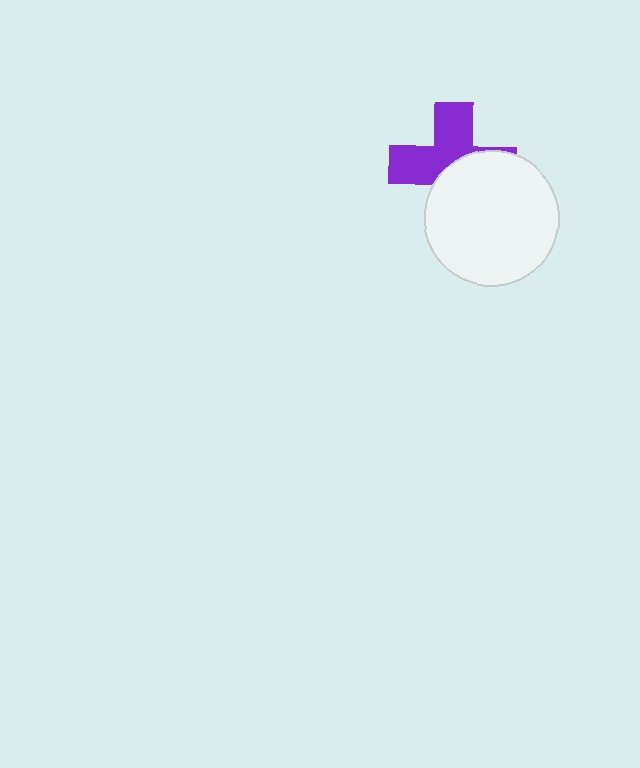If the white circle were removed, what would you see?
You would see the complete purple cross.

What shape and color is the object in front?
The object in front is a white circle.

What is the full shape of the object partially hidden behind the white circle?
The partially hidden object is a purple cross.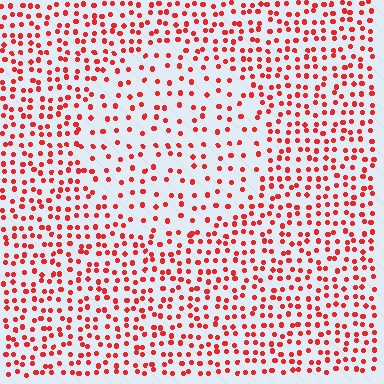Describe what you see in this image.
The image contains small red elements arranged at two different densities. A circle-shaped region is visible where the elements are less densely packed than the surrounding area.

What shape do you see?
I see a circle.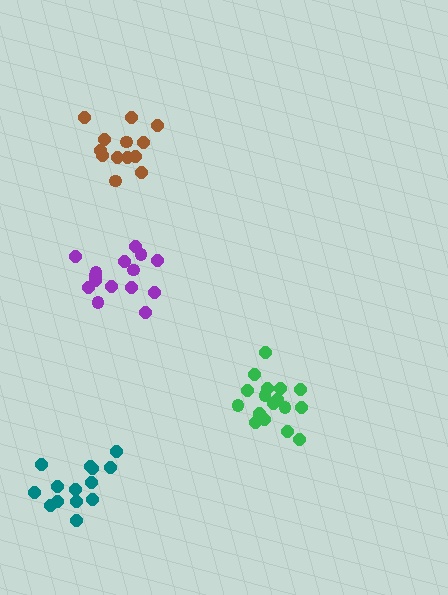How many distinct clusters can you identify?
There are 4 distinct clusters.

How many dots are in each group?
Group 1: 15 dots, Group 2: 14 dots, Group 3: 17 dots, Group 4: 13 dots (59 total).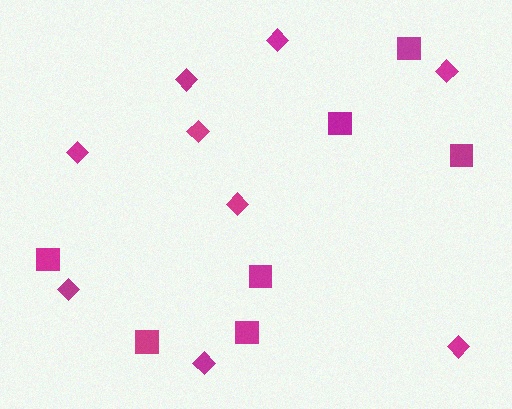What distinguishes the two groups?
There are 2 groups: one group of squares (7) and one group of diamonds (9).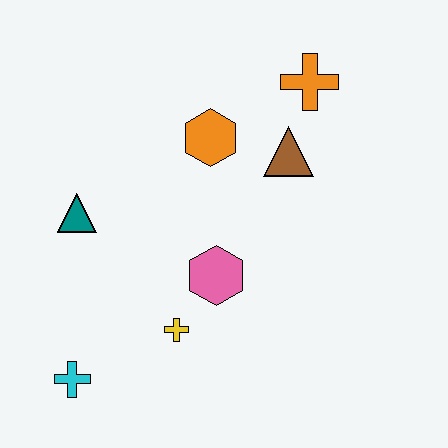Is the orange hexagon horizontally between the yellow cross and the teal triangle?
No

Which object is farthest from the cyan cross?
The orange cross is farthest from the cyan cross.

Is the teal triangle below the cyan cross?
No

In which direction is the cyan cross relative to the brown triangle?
The cyan cross is below the brown triangle.